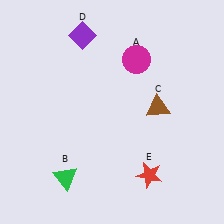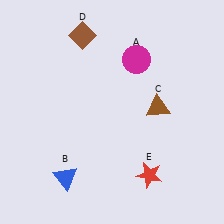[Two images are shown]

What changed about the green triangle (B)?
In Image 1, B is green. In Image 2, it changed to blue.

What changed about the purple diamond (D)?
In Image 1, D is purple. In Image 2, it changed to brown.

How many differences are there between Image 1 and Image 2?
There are 2 differences between the two images.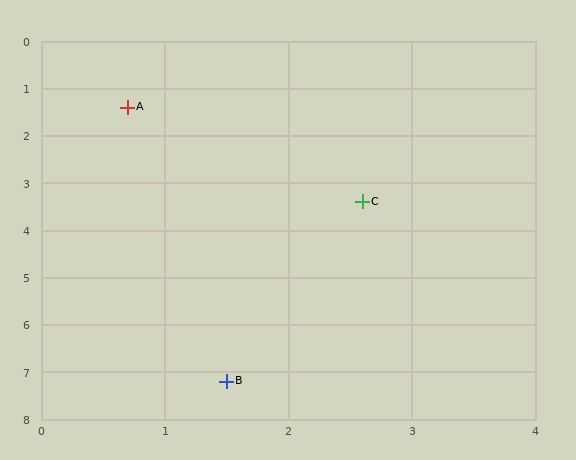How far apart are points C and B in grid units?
Points C and B are about 4.0 grid units apart.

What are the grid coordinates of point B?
Point B is at approximately (1.5, 7.2).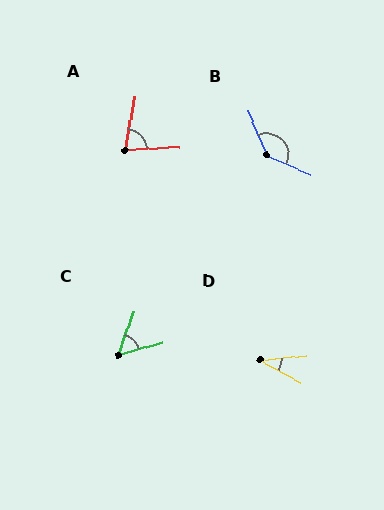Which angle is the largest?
B, at approximately 136 degrees.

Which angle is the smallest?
D, at approximately 34 degrees.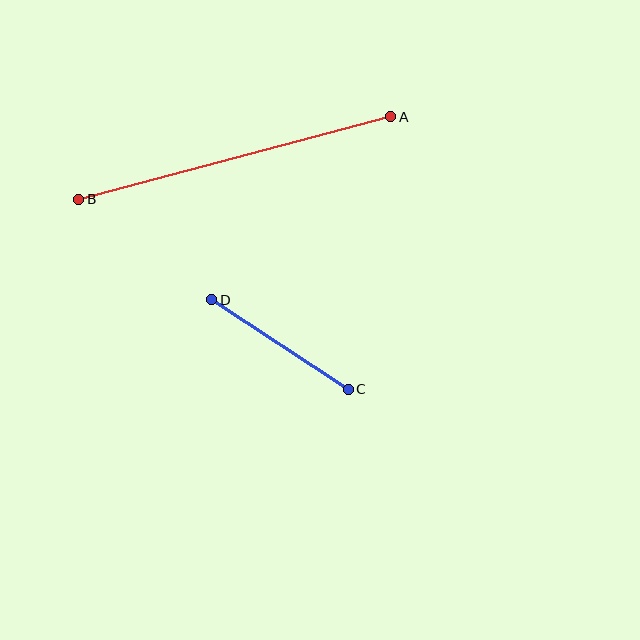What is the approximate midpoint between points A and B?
The midpoint is at approximately (235, 158) pixels.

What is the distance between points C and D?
The distance is approximately 163 pixels.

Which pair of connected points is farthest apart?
Points A and B are farthest apart.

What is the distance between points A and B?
The distance is approximately 322 pixels.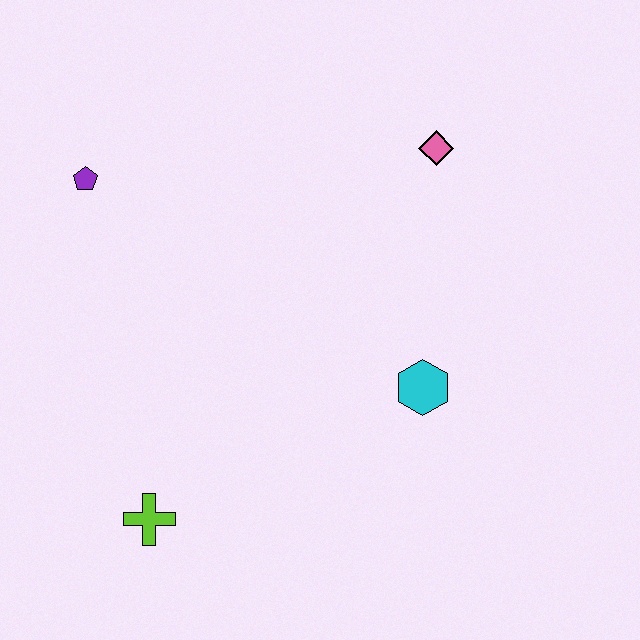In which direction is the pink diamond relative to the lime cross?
The pink diamond is above the lime cross.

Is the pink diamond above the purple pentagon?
Yes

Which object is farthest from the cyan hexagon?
The purple pentagon is farthest from the cyan hexagon.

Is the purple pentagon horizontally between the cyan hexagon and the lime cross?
No